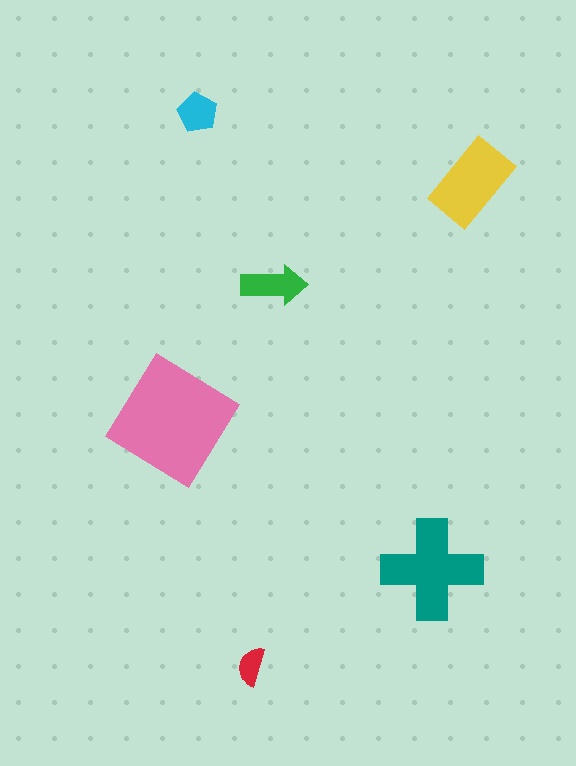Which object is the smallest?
The red semicircle.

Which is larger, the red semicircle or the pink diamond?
The pink diamond.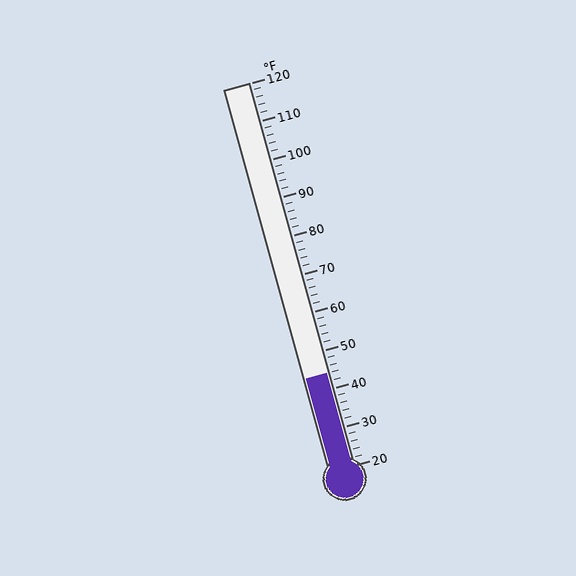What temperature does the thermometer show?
The thermometer shows approximately 44°F.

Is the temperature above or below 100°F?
The temperature is below 100°F.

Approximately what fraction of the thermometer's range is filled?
The thermometer is filled to approximately 25% of its range.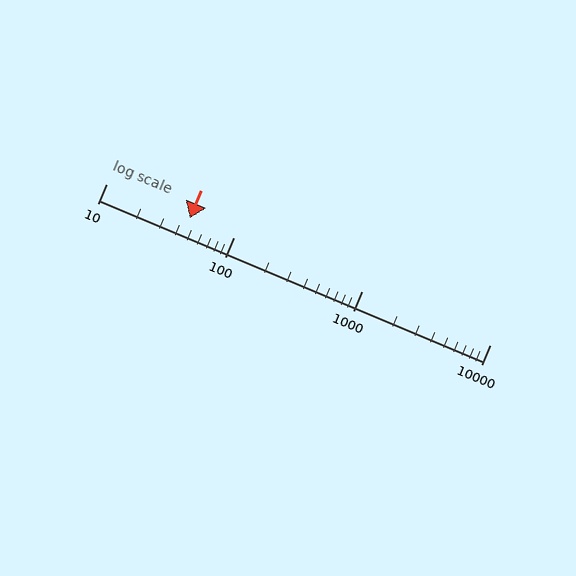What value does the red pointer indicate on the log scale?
The pointer indicates approximately 45.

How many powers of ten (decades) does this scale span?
The scale spans 3 decades, from 10 to 10000.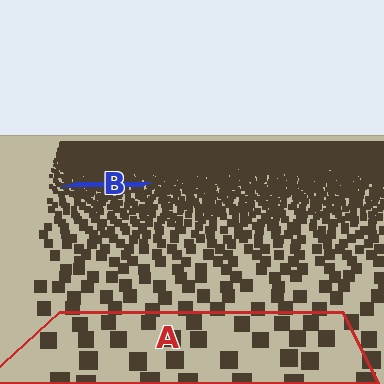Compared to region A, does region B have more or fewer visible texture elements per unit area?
Region B has more texture elements per unit area — they are packed more densely because it is farther away.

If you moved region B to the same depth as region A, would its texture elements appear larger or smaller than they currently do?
They would appear larger. At a closer depth, the same texture elements are projected at a bigger on-screen size.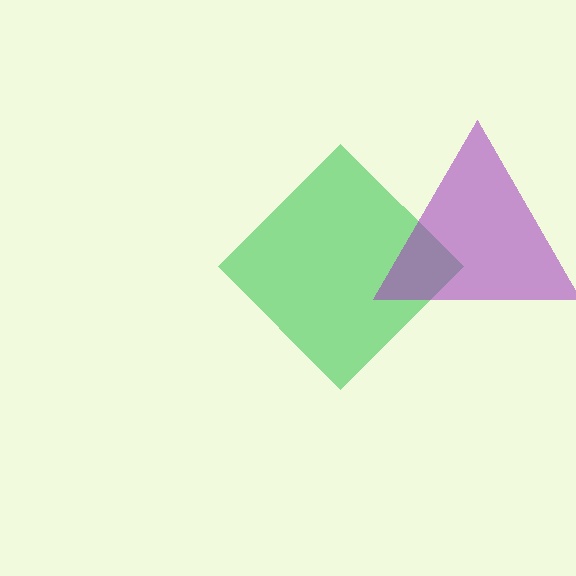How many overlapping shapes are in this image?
There are 2 overlapping shapes in the image.